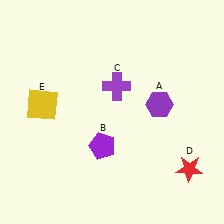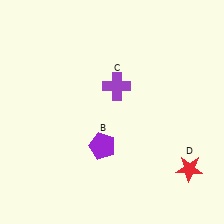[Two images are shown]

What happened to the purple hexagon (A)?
The purple hexagon (A) was removed in Image 2. It was in the top-right area of Image 1.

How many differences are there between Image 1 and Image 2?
There are 2 differences between the two images.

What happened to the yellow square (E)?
The yellow square (E) was removed in Image 2. It was in the top-left area of Image 1.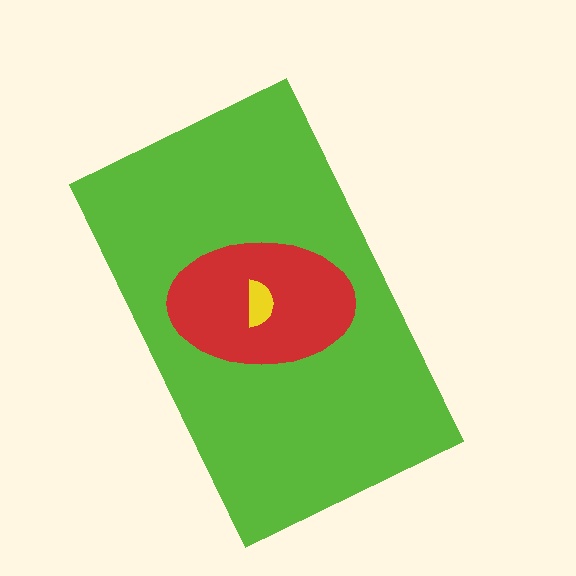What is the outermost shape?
The lime rectangle.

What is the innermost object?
The yellow semicircle.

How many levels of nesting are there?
3.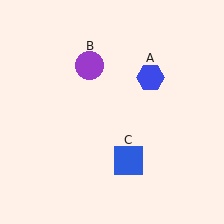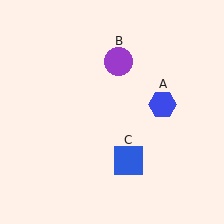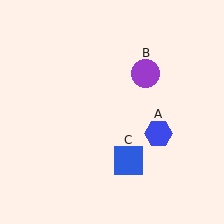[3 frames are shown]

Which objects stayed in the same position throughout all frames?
Blue square (object C) remained stationary.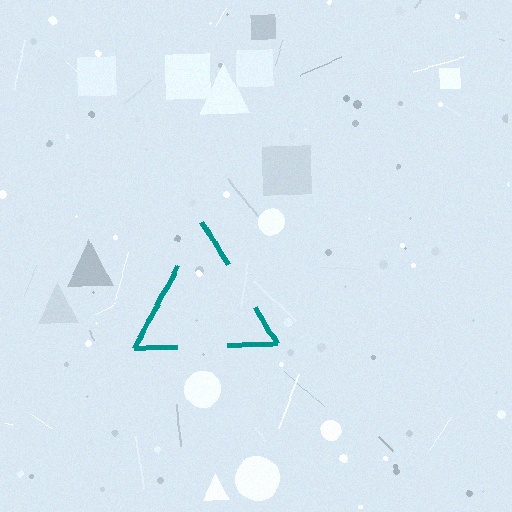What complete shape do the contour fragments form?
The contour fragments form a triangle.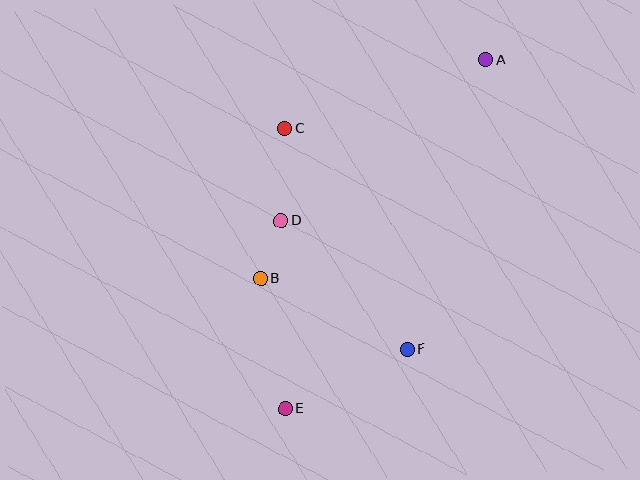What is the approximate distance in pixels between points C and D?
The distance between C and D is approximately 93 pixels.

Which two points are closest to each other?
Points B and D are closest to each other.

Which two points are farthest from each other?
Points A and E are farthest from each other.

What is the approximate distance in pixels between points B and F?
The distance between B and F is approximately 163 pixels.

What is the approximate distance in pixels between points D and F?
The distance between D and F is approximately 180 pixels.